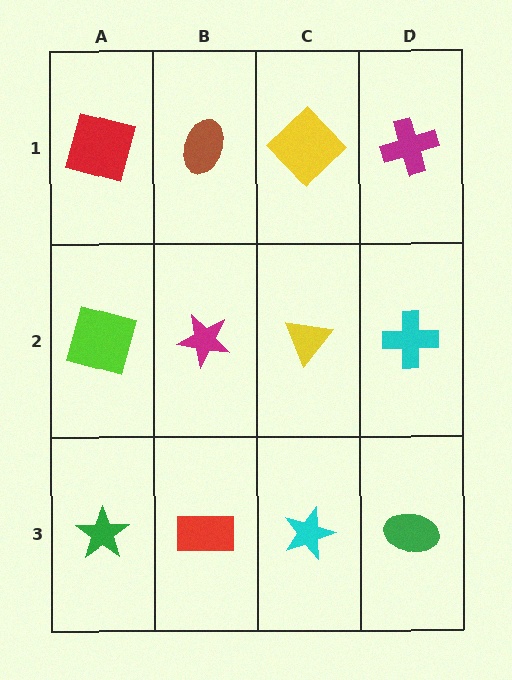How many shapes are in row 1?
4 shapes.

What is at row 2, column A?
A lime square.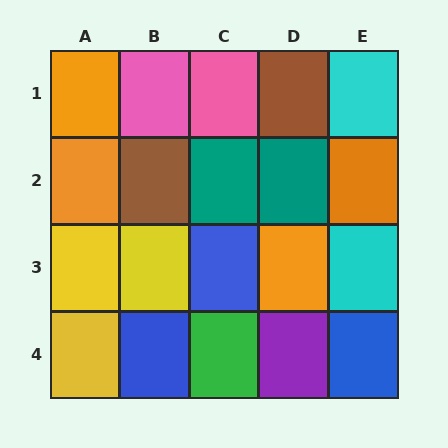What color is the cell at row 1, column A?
Orange.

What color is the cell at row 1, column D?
Brown.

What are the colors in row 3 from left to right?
Yellow, yellow, blue, orange, cyan.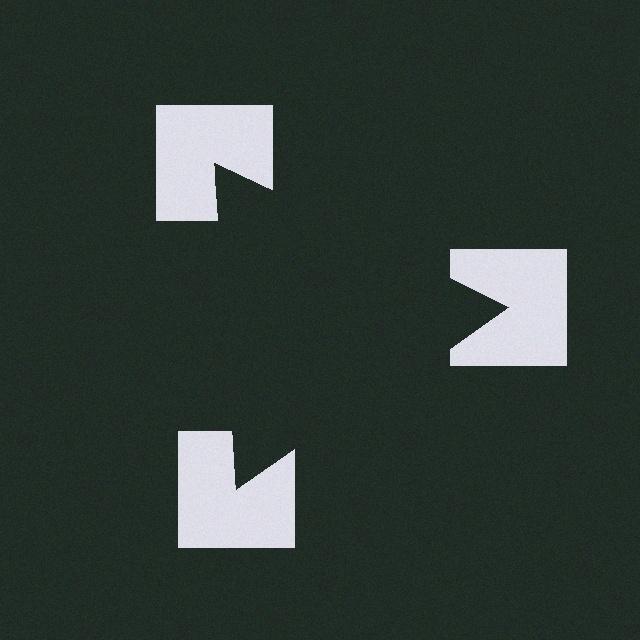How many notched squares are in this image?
There are 3 — one at each vertex of the illusory triangle.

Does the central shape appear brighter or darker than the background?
It typically appears slightly darker than the background, even though no actual brightness change is drawn.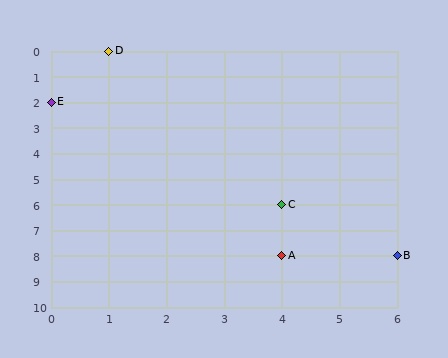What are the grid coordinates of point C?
Point C is at grid coordinates (4, 6).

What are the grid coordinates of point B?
Point B is at grid coordinates (6, 8).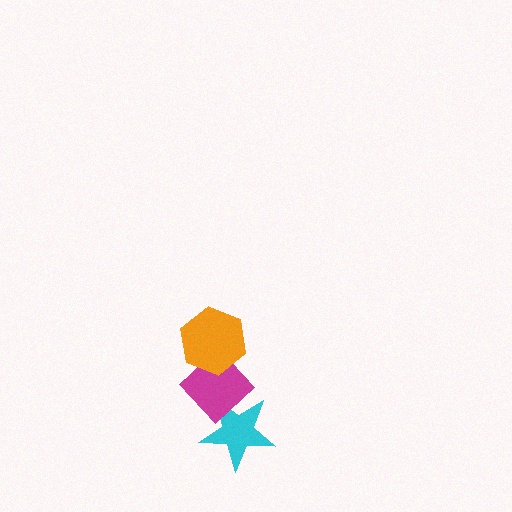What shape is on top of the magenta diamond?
The orange hexagon is on top of the magenta diamond.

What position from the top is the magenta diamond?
The magenta diamond is 2nd from the top.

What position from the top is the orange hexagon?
The orange hexagon is 1st from the top.